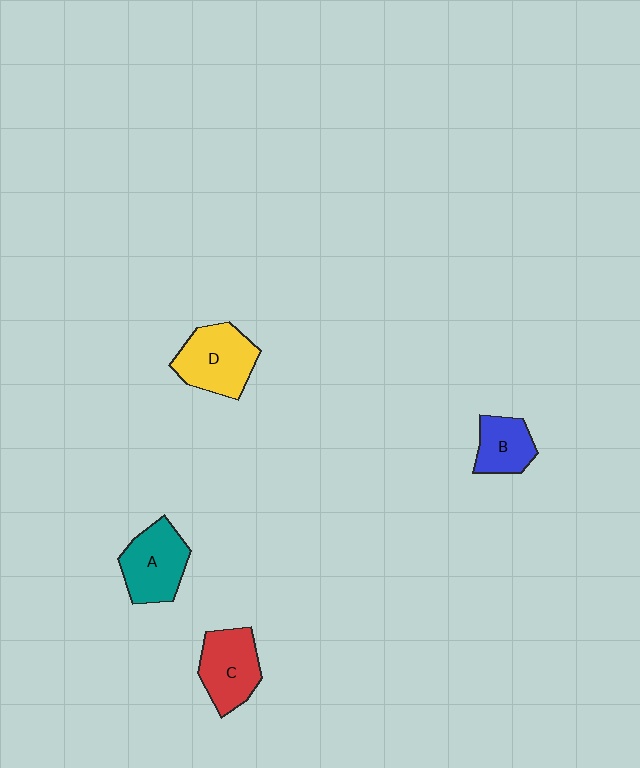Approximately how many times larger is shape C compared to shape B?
Approximately 1.4 times.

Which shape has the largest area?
Shape D (yellow).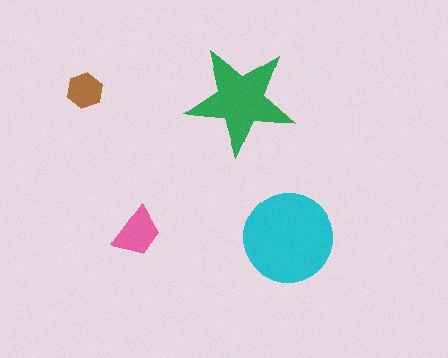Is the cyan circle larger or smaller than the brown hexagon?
Larger.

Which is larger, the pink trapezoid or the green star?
The green star.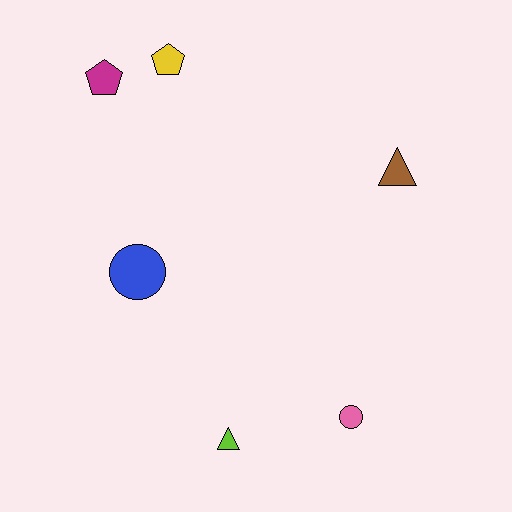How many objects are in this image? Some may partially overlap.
There are 6 objects.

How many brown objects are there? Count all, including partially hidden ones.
There is 1 brown object.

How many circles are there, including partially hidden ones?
There are 2 circles.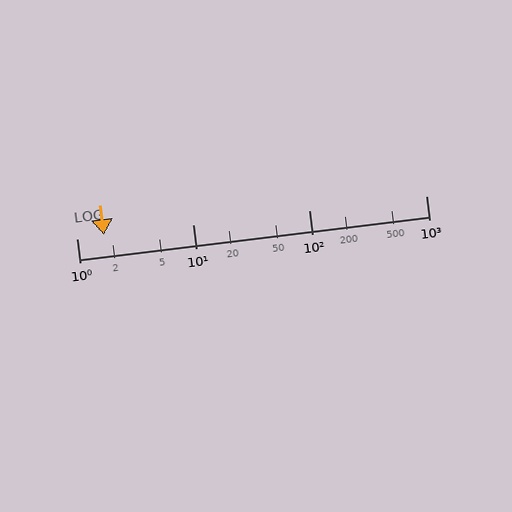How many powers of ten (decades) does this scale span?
The scale spans 3 decades, from 1 to 1000.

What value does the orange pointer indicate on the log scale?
The pointer indicates approximately 1.7.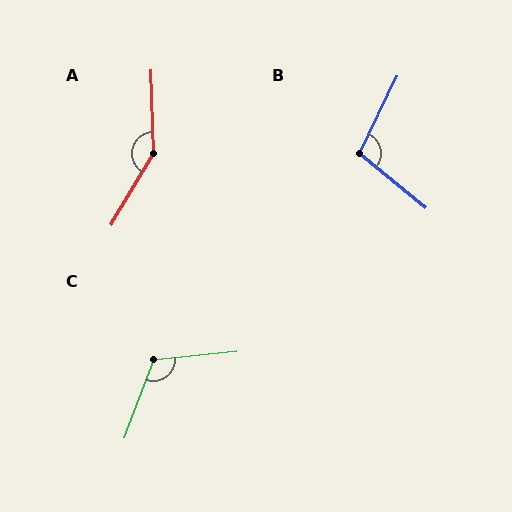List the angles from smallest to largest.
B (104°), C (116°), A (148°).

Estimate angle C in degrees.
Approximately 116 degrees.